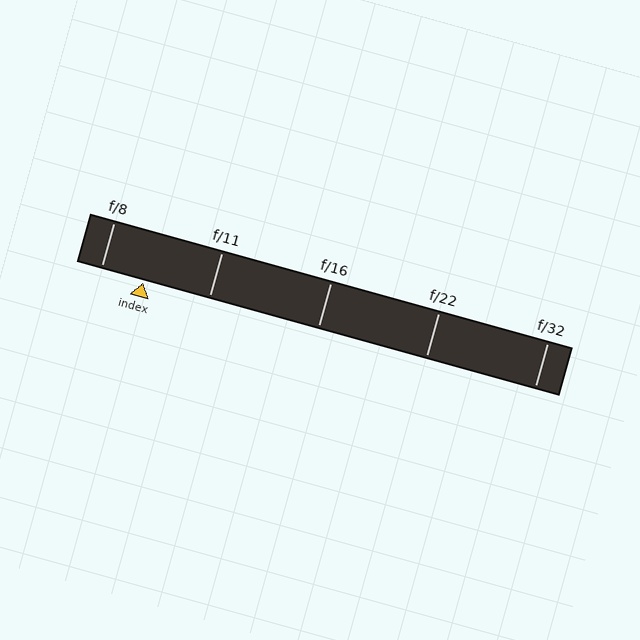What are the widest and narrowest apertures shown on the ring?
The widest aperture shown is f/8 and the narrowest is f/32.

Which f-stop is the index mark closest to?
The index mark is closest to f/8.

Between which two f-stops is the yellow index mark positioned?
The index mark is between f/8 and f/11.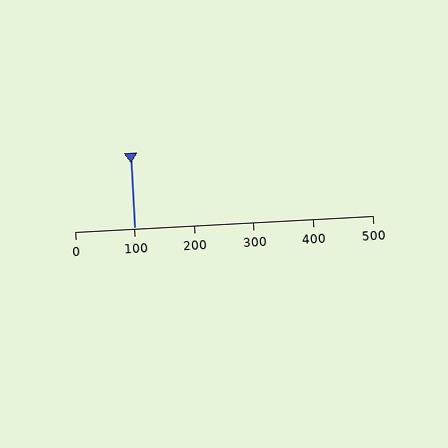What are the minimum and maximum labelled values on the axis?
The axis runs from 0 to 500.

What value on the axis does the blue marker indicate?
The marker indicates approximately 100.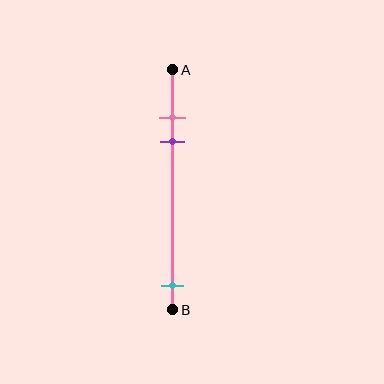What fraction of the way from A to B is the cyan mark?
The cyan mark is approximately 90% (0.9) of the way from A to B.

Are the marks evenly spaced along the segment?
No, the marks are not evenly spaced.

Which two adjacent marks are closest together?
The pink and purple marks are the closest adjacent pair.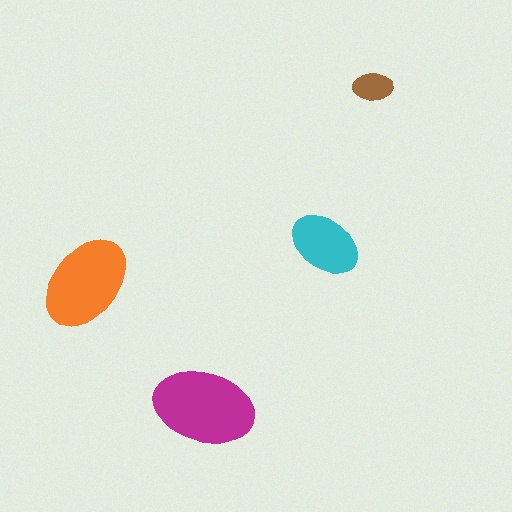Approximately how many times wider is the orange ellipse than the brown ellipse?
About 2.5 times wider.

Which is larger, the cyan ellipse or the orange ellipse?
The orange one.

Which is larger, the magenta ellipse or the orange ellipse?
The magenta one.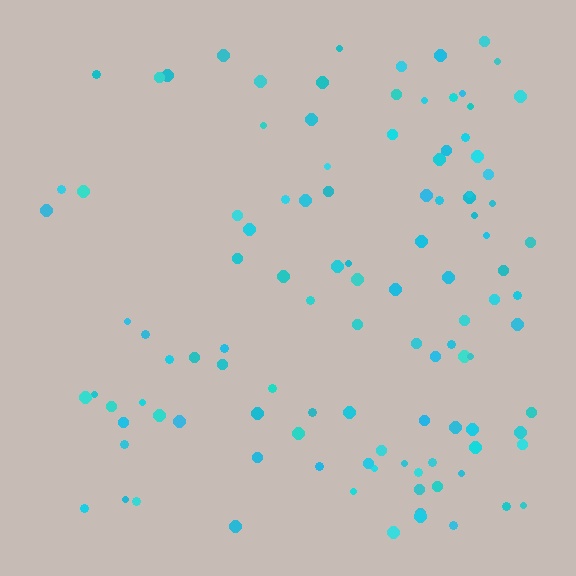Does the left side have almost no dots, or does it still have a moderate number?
Still a moderate number, just noticeably fewer than the right.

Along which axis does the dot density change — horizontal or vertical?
Horizontal.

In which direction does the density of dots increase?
From left to right, with the right side densest.